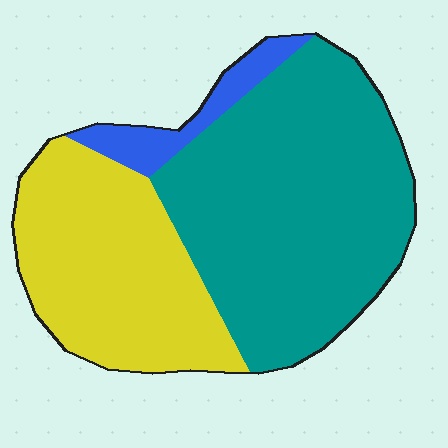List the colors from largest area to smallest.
From largest to smallest: teal, yellow, blue.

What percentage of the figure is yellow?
Yellow covers about 35% of the figure.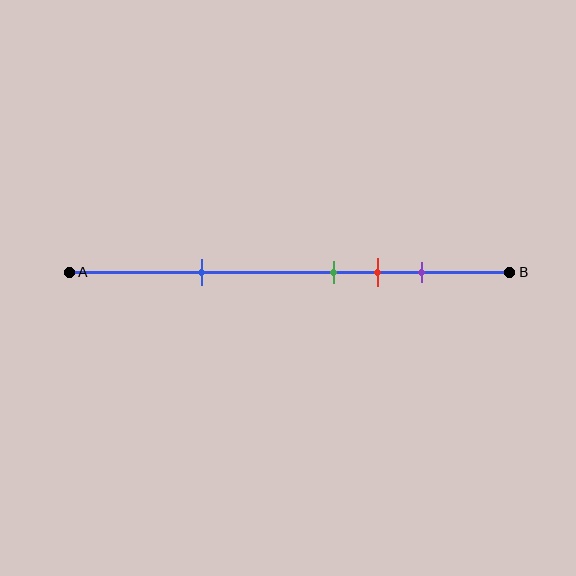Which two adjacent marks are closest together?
The green and red marks are the closest adjacent pair.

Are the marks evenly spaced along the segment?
No, the marks are not evenly spaced.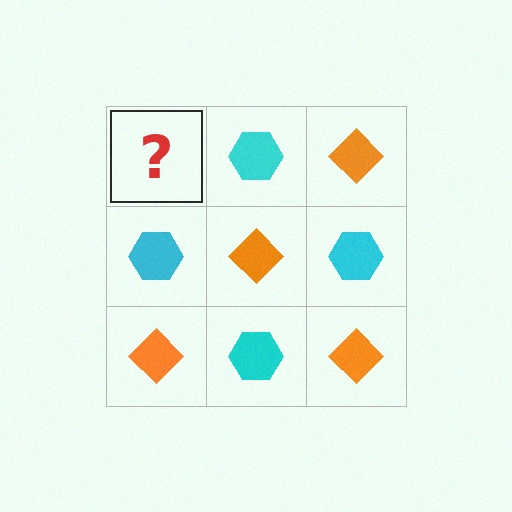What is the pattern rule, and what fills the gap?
The rule is that it alternates orange diamond and cyan hexagon in a checkerboard pattern. The gap should be filled with an orange diamond.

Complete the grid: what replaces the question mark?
The question mark should be replaced with an orange diamond.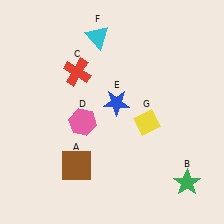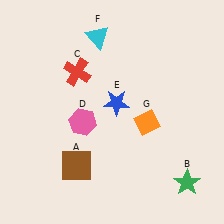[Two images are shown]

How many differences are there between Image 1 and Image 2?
There is 1 difference between the two images.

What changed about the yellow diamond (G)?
In Image 1, G is yellow. In Image 2, it changed to orange.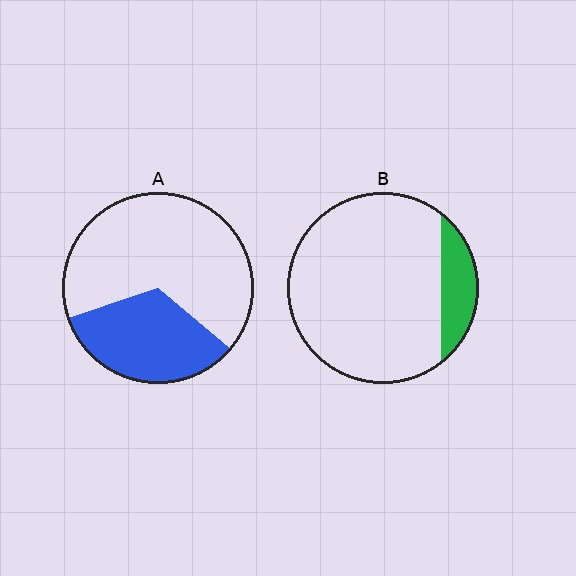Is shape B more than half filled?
No.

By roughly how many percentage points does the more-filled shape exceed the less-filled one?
By roughly 20 percentage points (A over B).